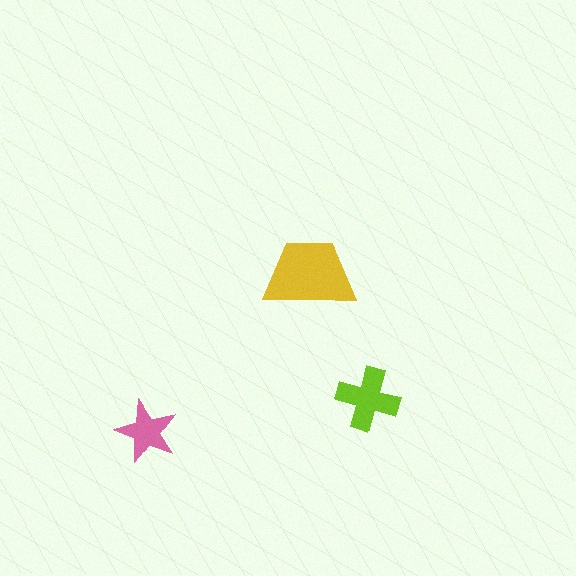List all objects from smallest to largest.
The pink star, the lime cross, the yellow trapezoid.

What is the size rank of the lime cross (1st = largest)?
2nd.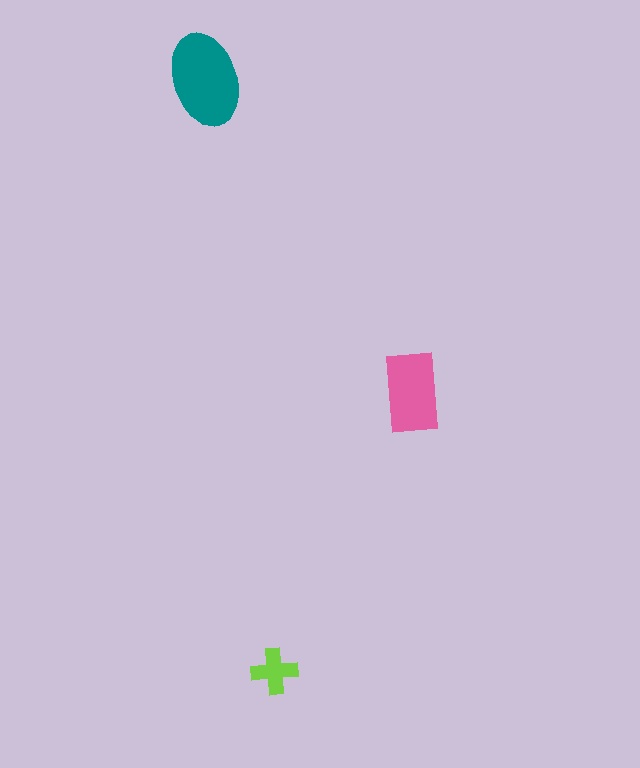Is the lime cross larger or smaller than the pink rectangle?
Smaller.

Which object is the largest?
The teal ellipse.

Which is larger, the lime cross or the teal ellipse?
The teal ellipse.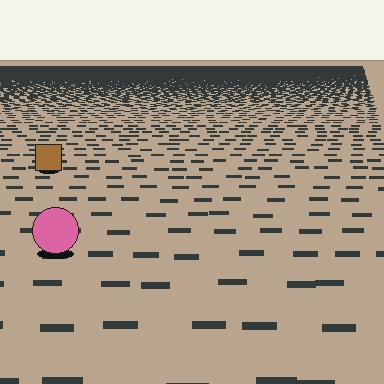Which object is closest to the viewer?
The pink circle is closest. The texture marks near it are larger and more spread out.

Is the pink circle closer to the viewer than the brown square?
Yes. The pink circle is closer — you can tell from the texture gradient: the ground texture is coarser near it.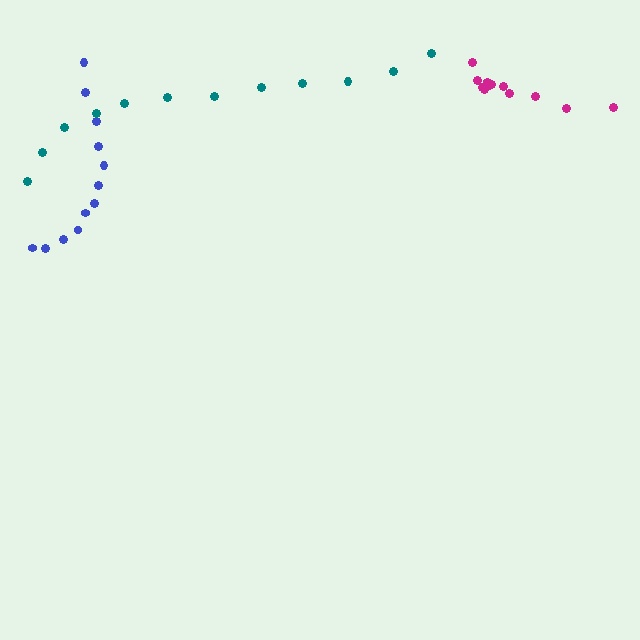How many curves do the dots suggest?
There are 3 distinct paths.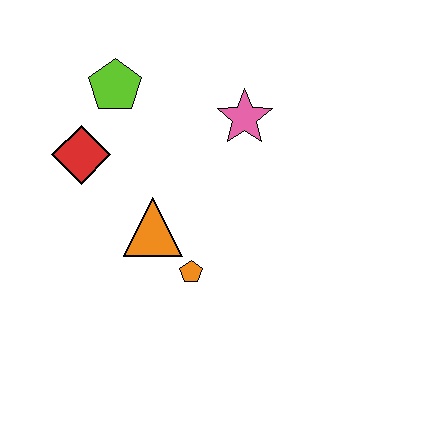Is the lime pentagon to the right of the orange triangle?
No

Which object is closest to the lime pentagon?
The red diamond is closest to the lime pentagon.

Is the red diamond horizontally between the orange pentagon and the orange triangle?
No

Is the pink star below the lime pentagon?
Yes